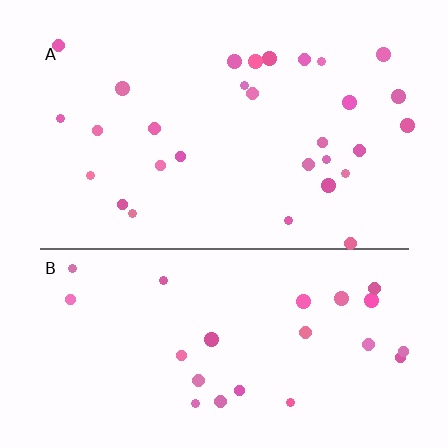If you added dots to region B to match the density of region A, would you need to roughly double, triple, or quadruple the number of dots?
Approximately double.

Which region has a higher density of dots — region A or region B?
A (the top).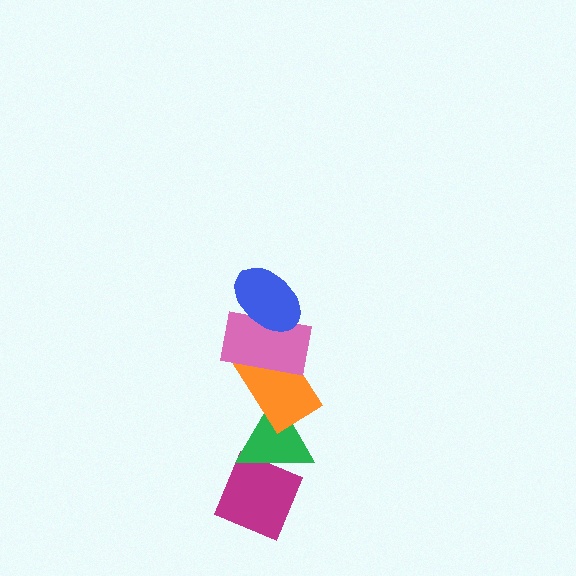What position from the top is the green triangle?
The green triangle is 4th from the top.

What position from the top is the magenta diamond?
The magenta diamond is 5th from the top.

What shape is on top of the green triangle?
The orange rectangle is on top of the green triangle.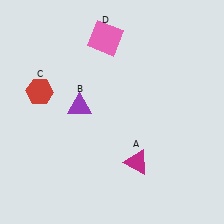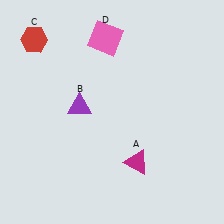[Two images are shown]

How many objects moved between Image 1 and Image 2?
1 object moved between the two images.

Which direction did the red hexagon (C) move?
The red hexagon (C) moved up.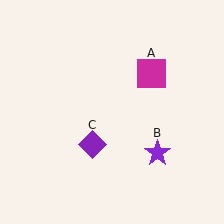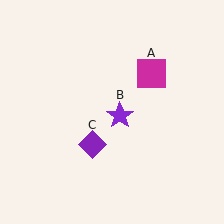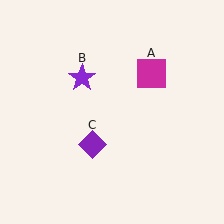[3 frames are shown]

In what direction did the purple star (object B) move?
The purple star (object B) moved up and to the left.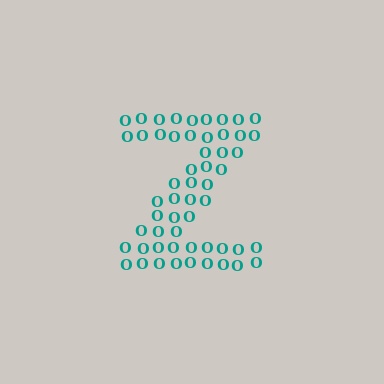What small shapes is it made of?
It is made of small letter O's.